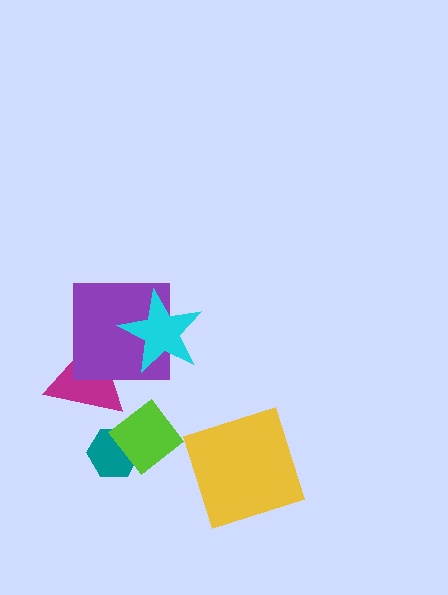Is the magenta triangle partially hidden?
Yes, it is partially covered by another shape.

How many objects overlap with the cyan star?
1 object overlaps with the cyan star.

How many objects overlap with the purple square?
2 objects overlap with the purple square.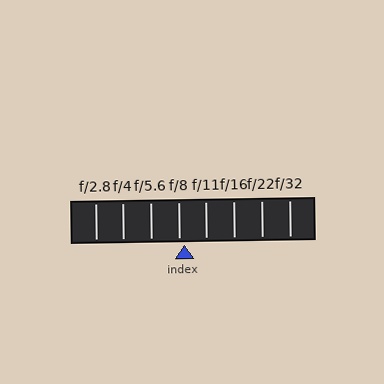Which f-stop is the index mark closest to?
The index mark is closest to f/8.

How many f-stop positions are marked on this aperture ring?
There are 8 f-stop positions marked.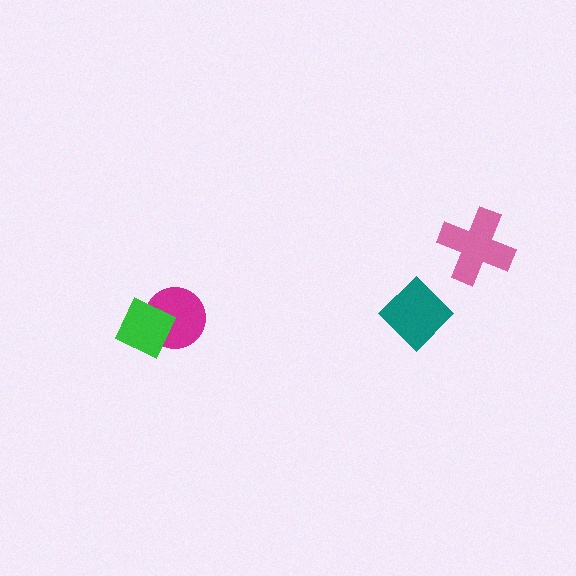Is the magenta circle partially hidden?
Yes, it is partially covered by another shape.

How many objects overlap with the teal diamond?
0 objects overlap with the teal diamond.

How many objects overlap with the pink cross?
0 objects overlap with the pink cross.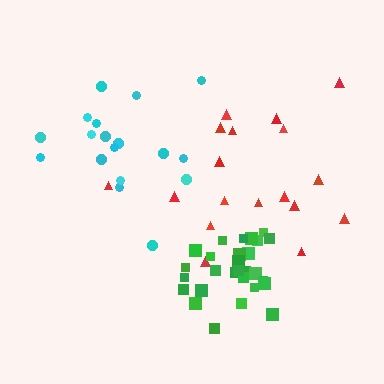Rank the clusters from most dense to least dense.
green, cyan, red.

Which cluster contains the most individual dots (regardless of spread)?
Green (28).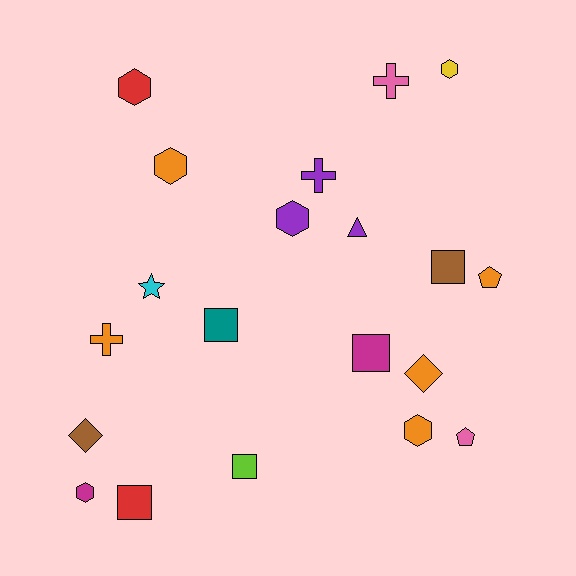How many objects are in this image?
There are 20 objects.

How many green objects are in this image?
There are no green objects.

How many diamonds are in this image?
There are 2 diamonds.